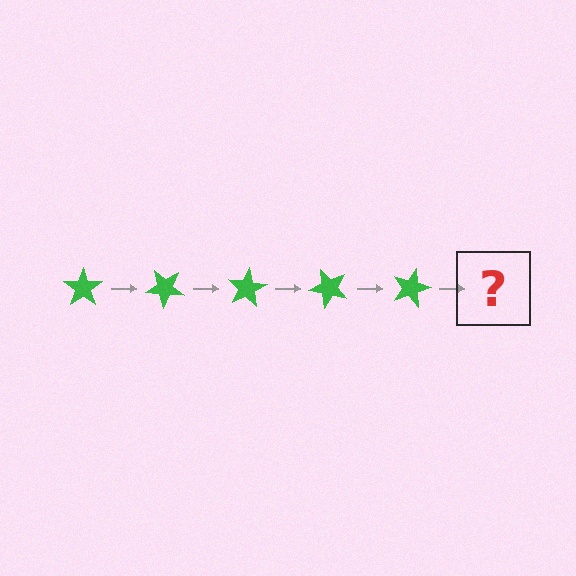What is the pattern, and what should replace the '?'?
The pattern is that the star rotates 40 degrees each step. The '?' should be a green star rotated 200 degrees.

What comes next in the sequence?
The next element should be a green star rotated 200 degrees.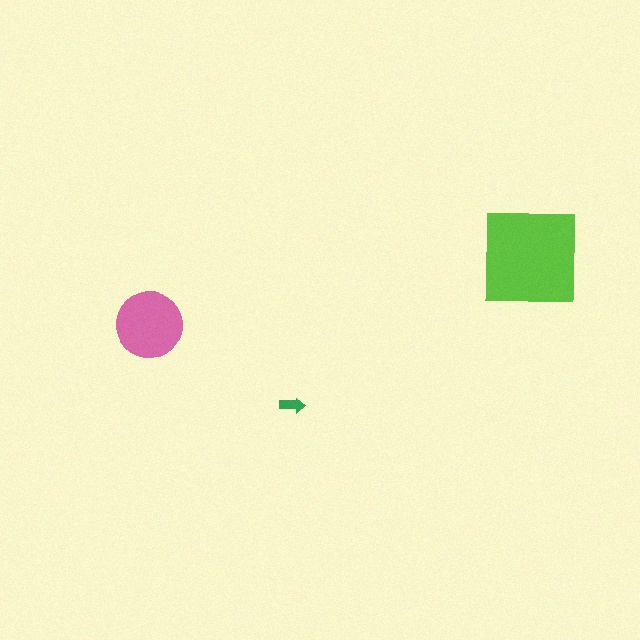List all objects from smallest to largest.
The green arrow, the pink circle, the lime square.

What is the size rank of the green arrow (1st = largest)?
3rd.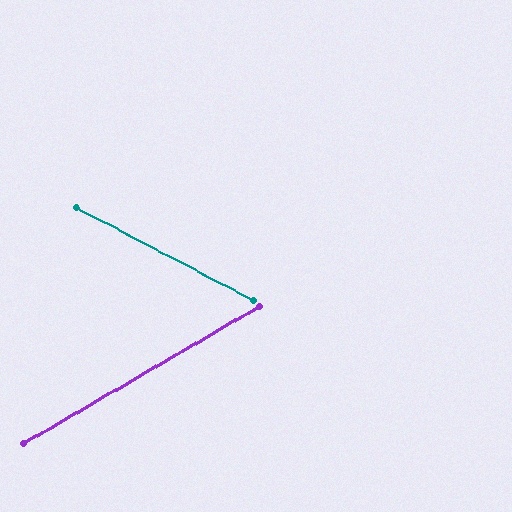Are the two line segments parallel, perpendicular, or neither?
Neither parallel nor perpendicular — they differ by about 58°.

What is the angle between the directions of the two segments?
Approximately 58 degrees.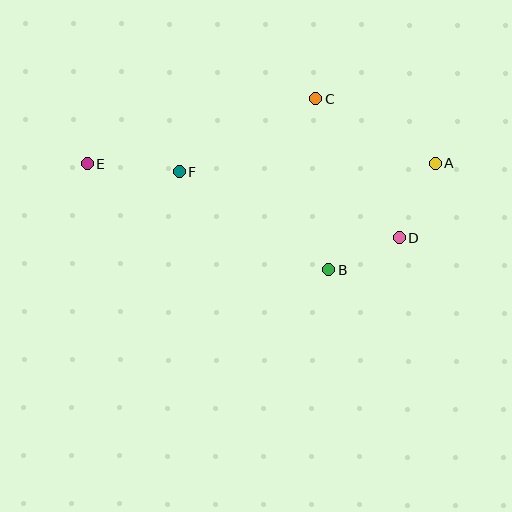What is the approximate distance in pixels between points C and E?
The distance between C and E is approximately 237 pixels.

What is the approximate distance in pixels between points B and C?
The distance between B and C is approximately 172 pixels.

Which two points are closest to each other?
Points B and D are closest to each other.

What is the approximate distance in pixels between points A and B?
The distance between A and B is approximately 151 pixels.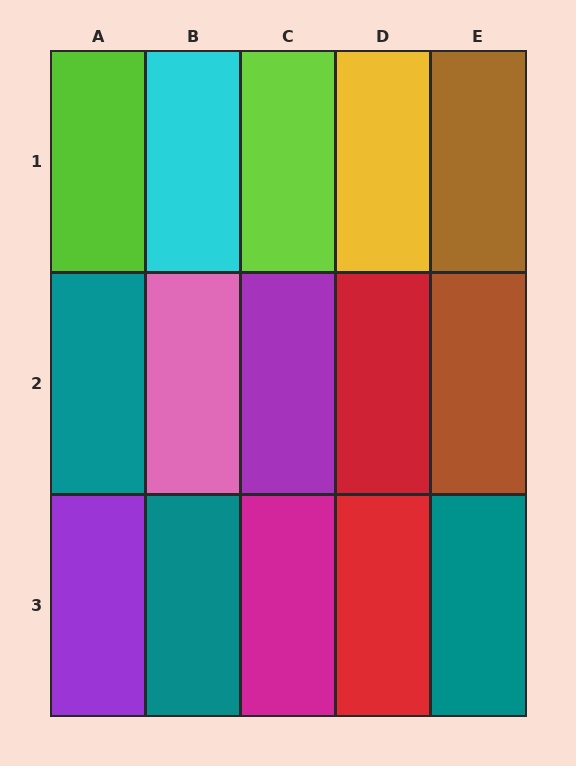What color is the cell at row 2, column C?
Purple.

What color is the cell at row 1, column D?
Yellow.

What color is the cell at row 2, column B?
Pink.